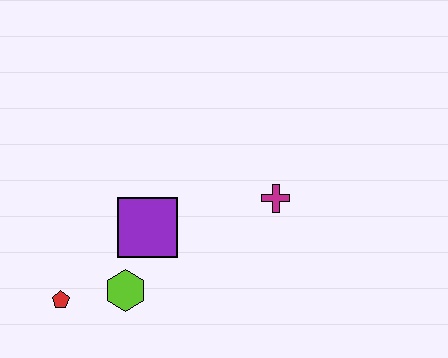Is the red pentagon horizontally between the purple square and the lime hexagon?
No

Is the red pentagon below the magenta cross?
Yes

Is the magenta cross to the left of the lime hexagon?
No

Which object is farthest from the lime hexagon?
The magenta cross is farthest from the lime hexagon.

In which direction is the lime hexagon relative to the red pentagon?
The lime hexagon is to the right of the red pentagon.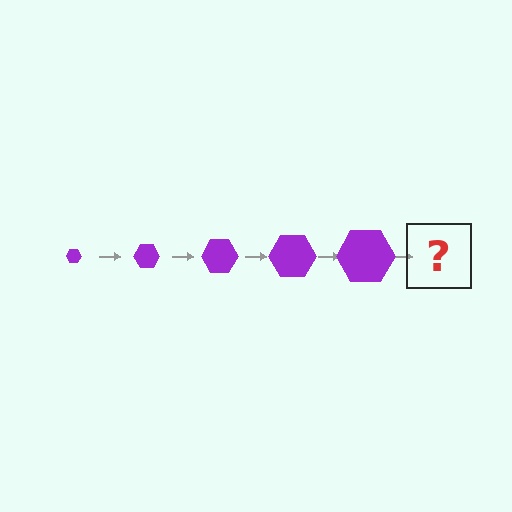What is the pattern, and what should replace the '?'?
The pattern is that the hexagon gets progressively larger each step. The '?' should be a purple hexagon, larger than the previous one.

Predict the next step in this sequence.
The next step is a purple hexagon, larger than the previous one.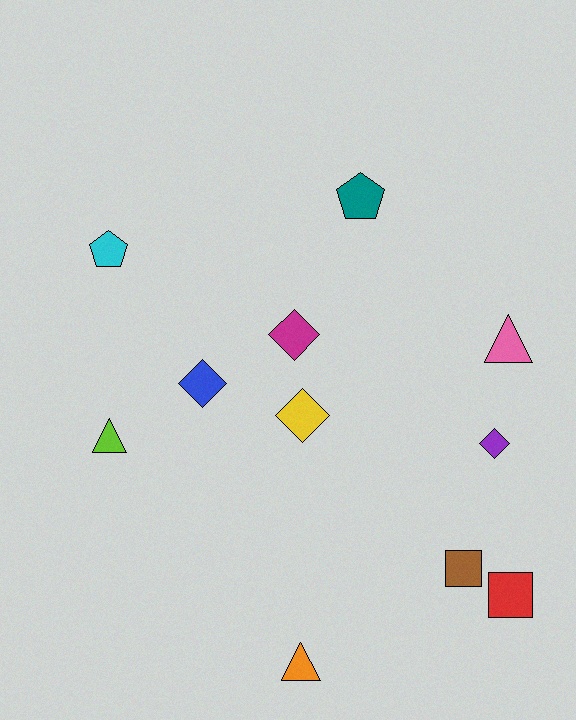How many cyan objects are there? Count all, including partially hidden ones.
There is 1 cyan object.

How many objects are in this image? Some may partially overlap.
There are 11 objects.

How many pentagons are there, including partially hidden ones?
There are 2 pentagons.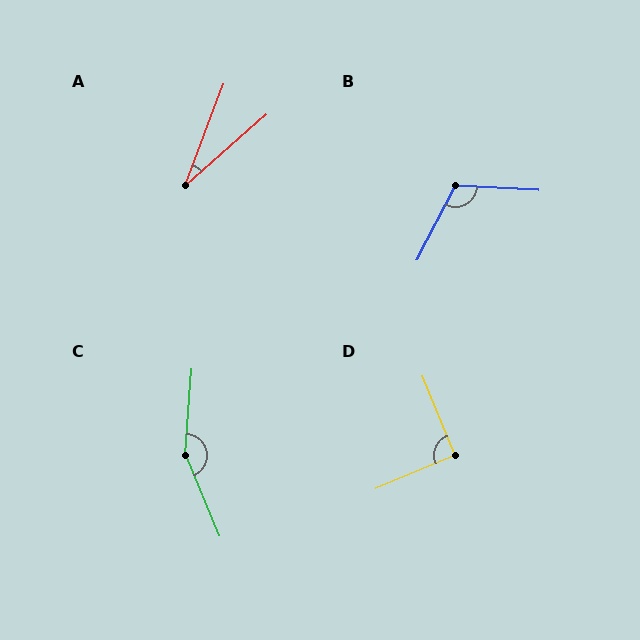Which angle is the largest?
C, at approximately 153 degrees.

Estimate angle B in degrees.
Approximately 114 degrees.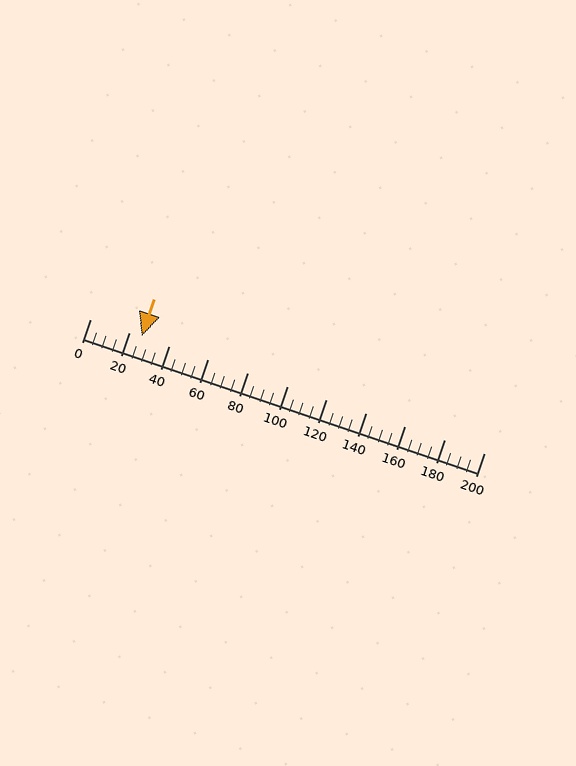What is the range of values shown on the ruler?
The ruler shows values from 0 to 200.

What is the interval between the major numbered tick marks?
The major tick marks are spaced 20 units apart.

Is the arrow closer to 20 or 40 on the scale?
The arrow is closer to 20.